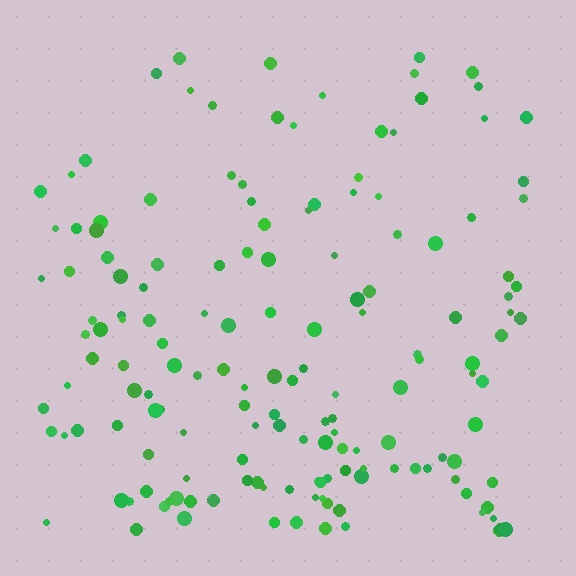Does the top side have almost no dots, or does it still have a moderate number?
Still a moderate number, just noticeably fewer than the bottom.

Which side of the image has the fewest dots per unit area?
The top.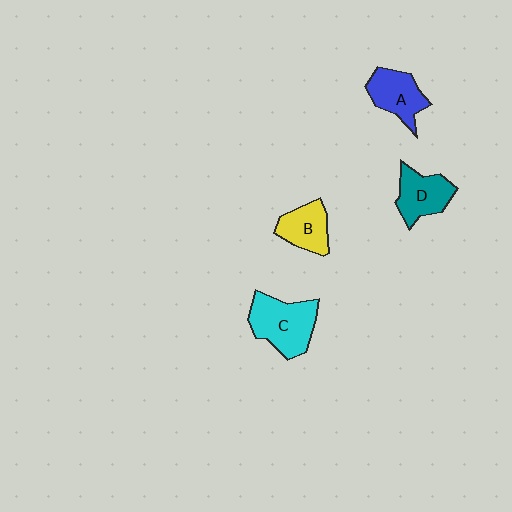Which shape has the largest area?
Shape C (cyan).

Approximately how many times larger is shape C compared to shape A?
Approximately 1.3 times.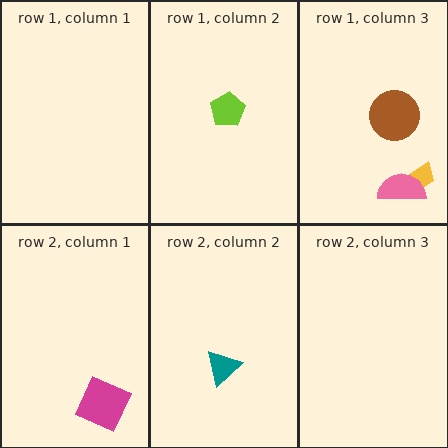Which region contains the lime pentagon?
The row 1, column 2 region.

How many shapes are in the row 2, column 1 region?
1.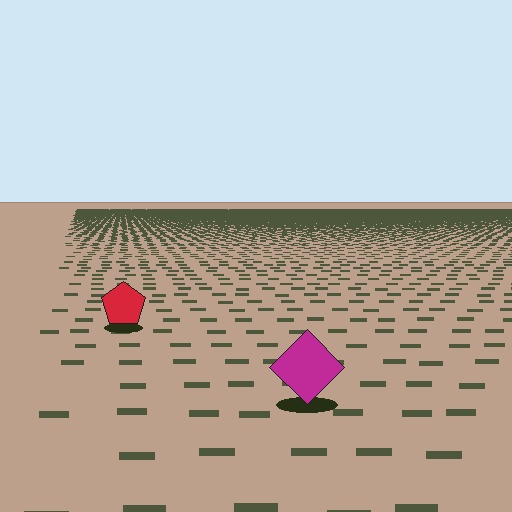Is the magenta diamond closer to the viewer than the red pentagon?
Yes. The magenta diamond is closer — you can tell from the texture gradient: the ground texture is coarser near it.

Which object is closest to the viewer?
The magenta diamond is closest. The texture marks near it are larger and more spread out.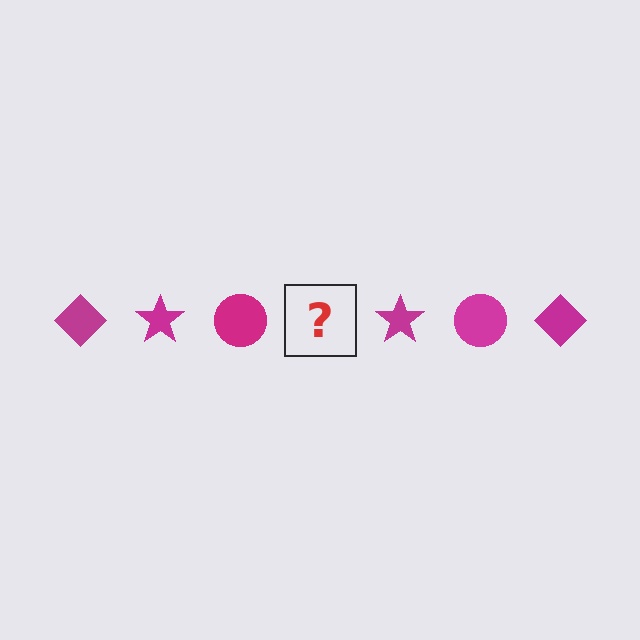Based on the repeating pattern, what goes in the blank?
The blank should be a magenta diamond.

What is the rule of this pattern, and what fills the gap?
The rule is that the pattern cycles through diamond, star, circle shapes in magenta. The gap should be filled with a magenta diamond.